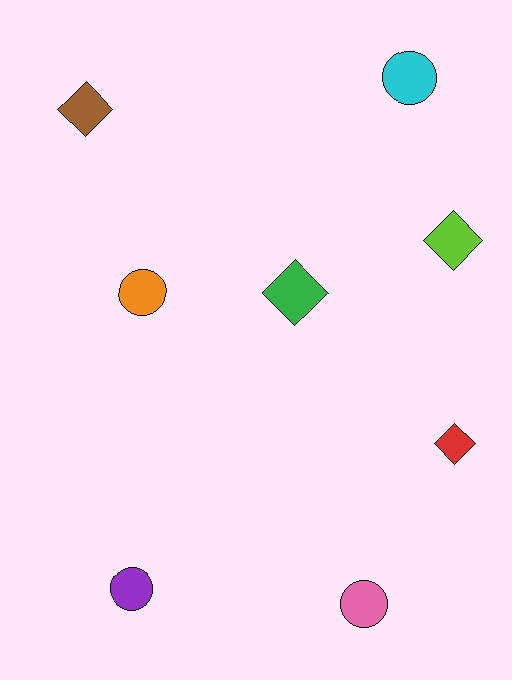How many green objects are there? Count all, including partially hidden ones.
There is 1 green object.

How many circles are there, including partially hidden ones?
There are 4 circles.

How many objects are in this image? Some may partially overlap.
There are 8 objects.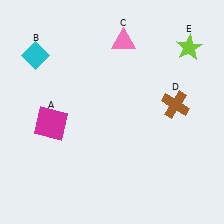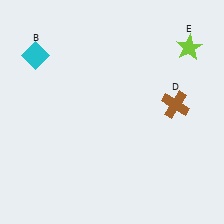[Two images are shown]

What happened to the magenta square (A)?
The magenta square (A) was removed in Image 2. It was in the bottom-left area of Image 1.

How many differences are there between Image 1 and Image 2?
There are 2 differences between the two images.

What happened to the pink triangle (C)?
The pink triangle (C) was removed in Image 2. It was in the top-right area of Image 1.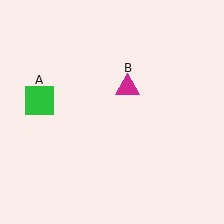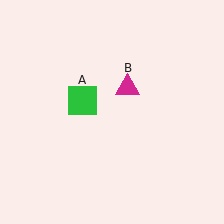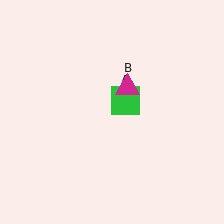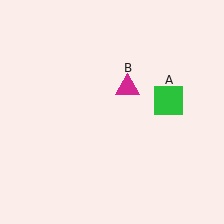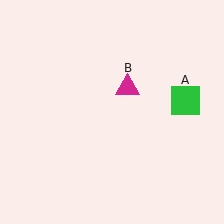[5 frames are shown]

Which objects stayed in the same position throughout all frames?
Magenta triangle (object B) remained stationary.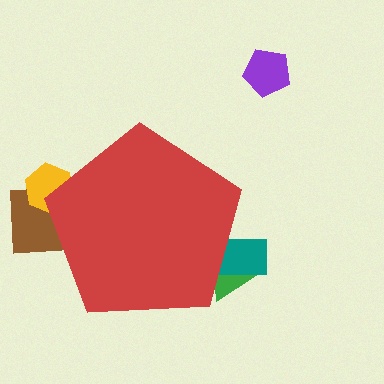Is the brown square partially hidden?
Yes, the brown square is partially hidden behind the red pentagon.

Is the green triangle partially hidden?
Yes, the green triangle is partially hidden behind the red pentagon.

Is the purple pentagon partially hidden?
No, the purple pentagon is fully visible.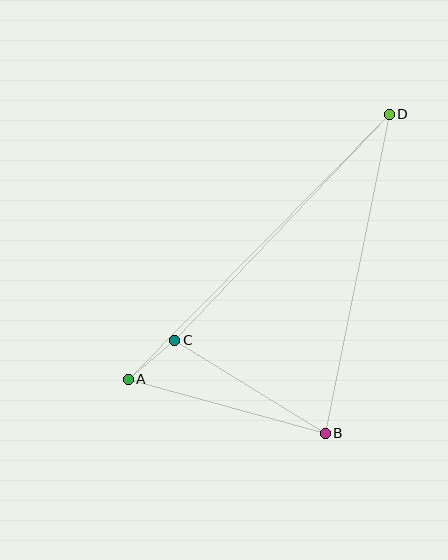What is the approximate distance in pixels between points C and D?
The distance between C and D is approximately 312 pixels.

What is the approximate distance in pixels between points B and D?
The distance between B and D is approximately 325 pixels.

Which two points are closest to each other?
Points A and C are closest to each other.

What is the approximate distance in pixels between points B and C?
The distance between B and C is approximately 177 pixels.